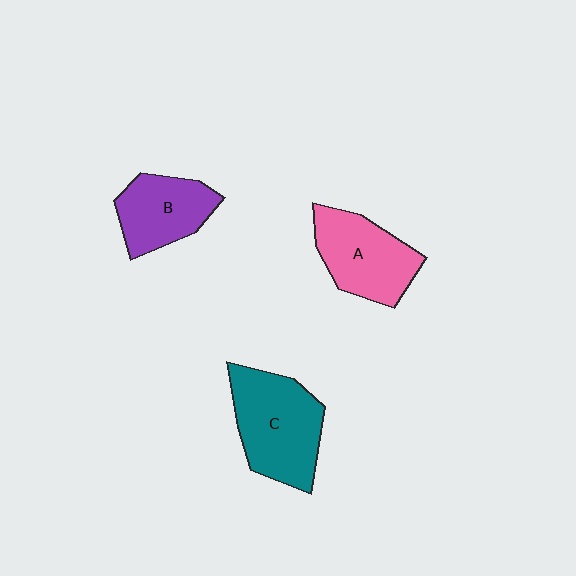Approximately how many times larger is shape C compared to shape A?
Approximately 1.2 times.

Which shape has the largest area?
Shape C (teal).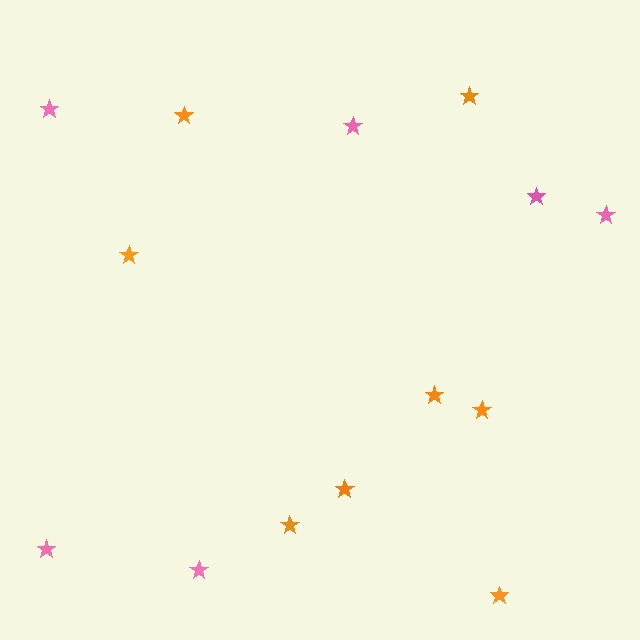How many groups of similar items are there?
There are 2 groups: one group of orange stars (8) and one group of pink stars (6).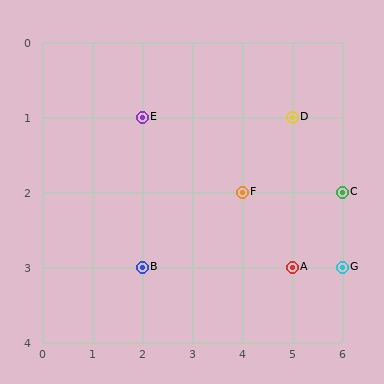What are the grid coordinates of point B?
Point B is at grid coordinates (2, 3).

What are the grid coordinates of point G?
Point G is at grid coordinates (6, 3).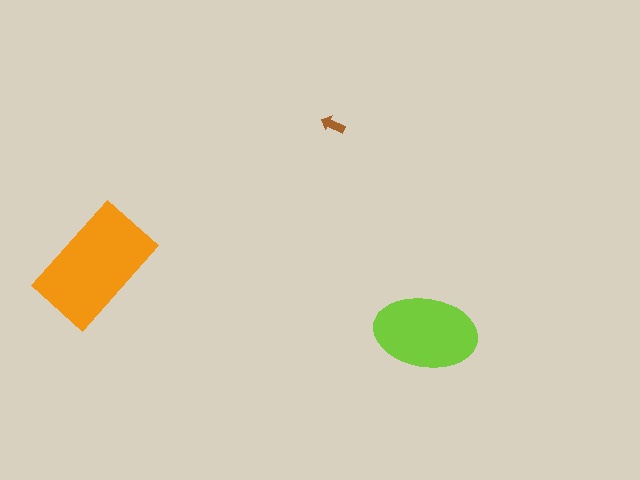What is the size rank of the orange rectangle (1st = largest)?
1st.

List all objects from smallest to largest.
The brown arrow, the lime ellipse, the orange rectangle.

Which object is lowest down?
The lime ellipse is bottommost.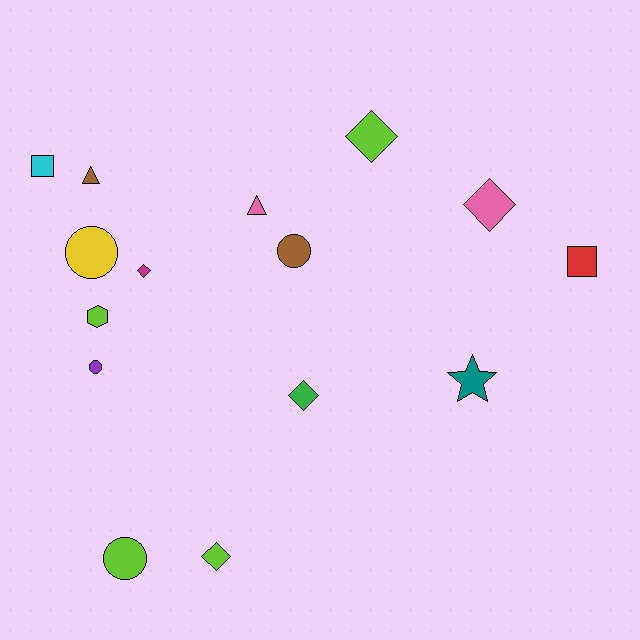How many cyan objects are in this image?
There is 1 cyan object.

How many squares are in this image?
There are 2 squares.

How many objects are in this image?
There are 15 objects.